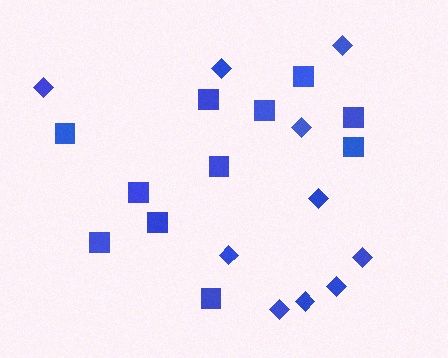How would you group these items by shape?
There are 2 groups: one group of squares (11) and one group of diamonds (10).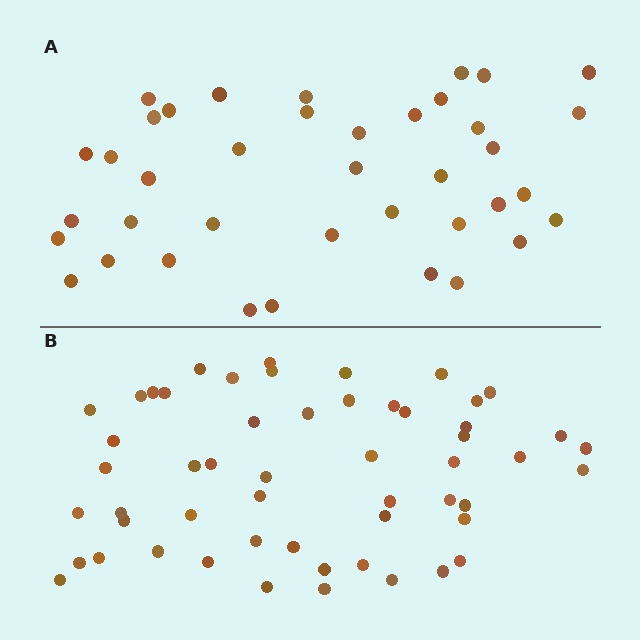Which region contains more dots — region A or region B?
Region B (the bottom region) has more dots.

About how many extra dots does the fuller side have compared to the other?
Region B has approximately 15 more dots than region A.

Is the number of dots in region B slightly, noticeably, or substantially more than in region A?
Region B has noticeably more, but not dramatically so. The ratio is roughly 1.4 to 1.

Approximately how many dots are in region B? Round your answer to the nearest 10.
About 50 dots. (The exact count is 54, which rounds to 50.)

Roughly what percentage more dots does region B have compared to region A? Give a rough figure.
About 40% more.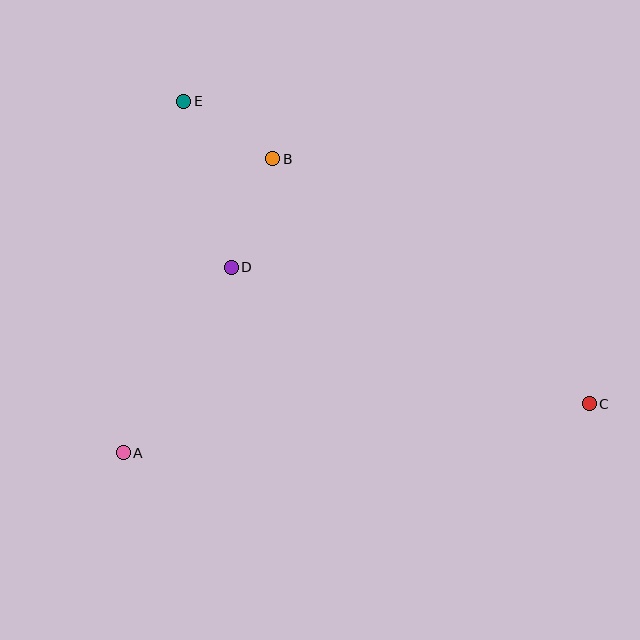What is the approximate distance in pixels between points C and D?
The distance between C and D is approximately 383 pixels.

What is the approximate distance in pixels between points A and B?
The distance between A and B is approximately 330 pixels.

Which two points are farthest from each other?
Points C and E are farthest from each other.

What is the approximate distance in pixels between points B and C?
The distance between B and C is approximately 401 pixels.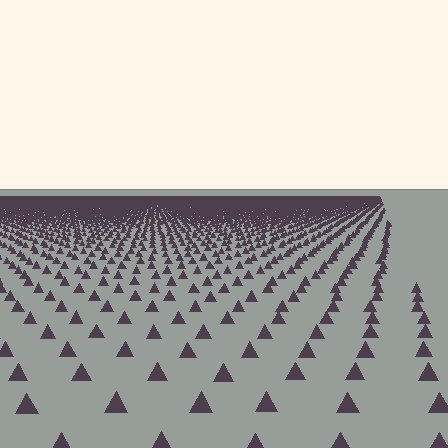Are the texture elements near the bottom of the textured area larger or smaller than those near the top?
Larger. Near the bottom, elements are closer to the viewer and appear at a bigger on-screen size.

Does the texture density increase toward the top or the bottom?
Density increases toward the top.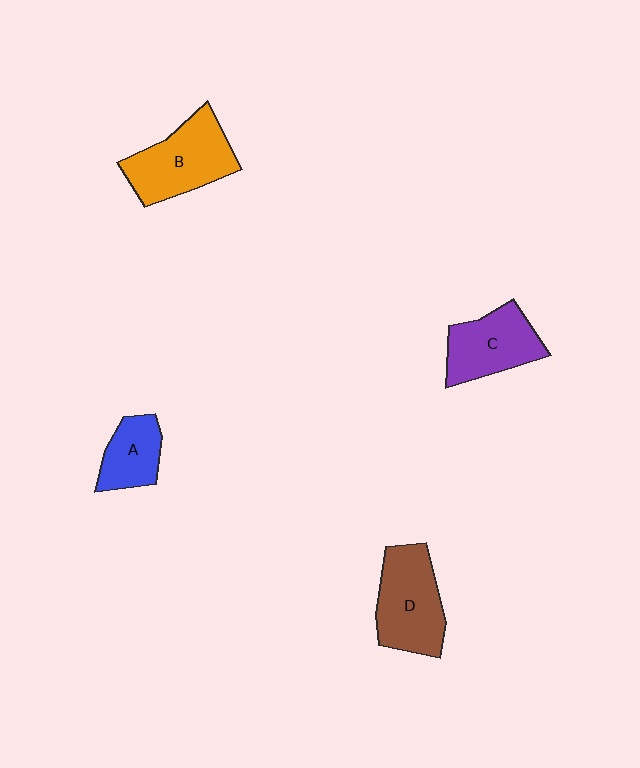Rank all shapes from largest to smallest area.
From largest to smallest: B (orange), D (brown), C (purple), A (blue).